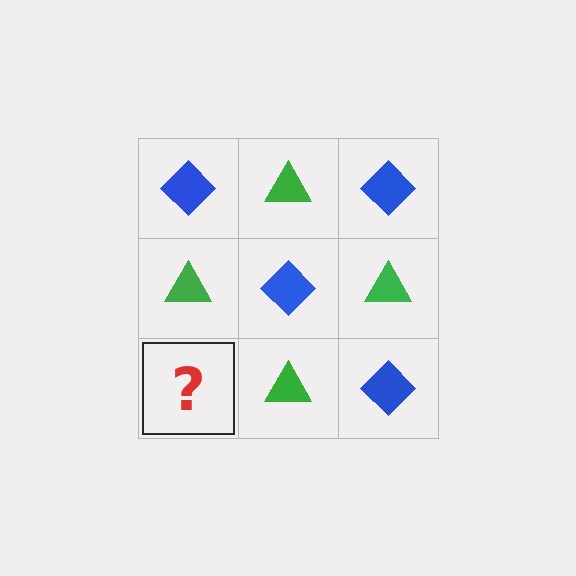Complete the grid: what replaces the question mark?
The question mark should be replaced with a blue diamond.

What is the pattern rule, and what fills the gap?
The rule is that it alternates blue diamond and green triangle in a checkerboard pattern. The gap should be filled with a blue diamond.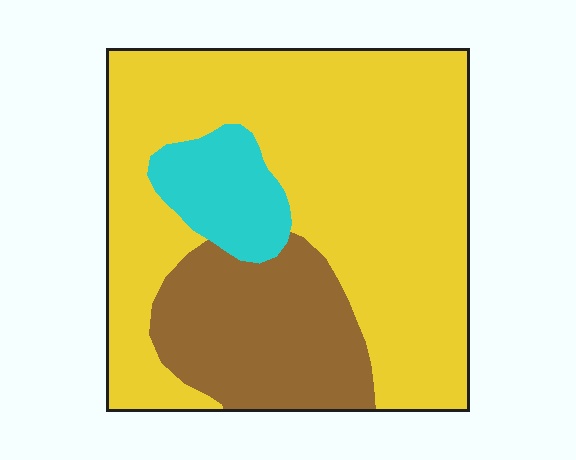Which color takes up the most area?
Yellow, at roughly 65%.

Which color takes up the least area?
Cyan, at roughly 10%.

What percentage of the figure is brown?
Brown takes up about one quarter (1/4) of the figure.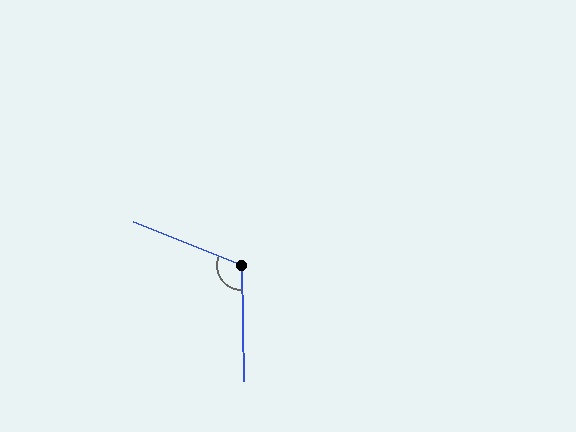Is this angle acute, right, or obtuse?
It is obtuse.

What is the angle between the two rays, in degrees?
Approximately 113 degrees.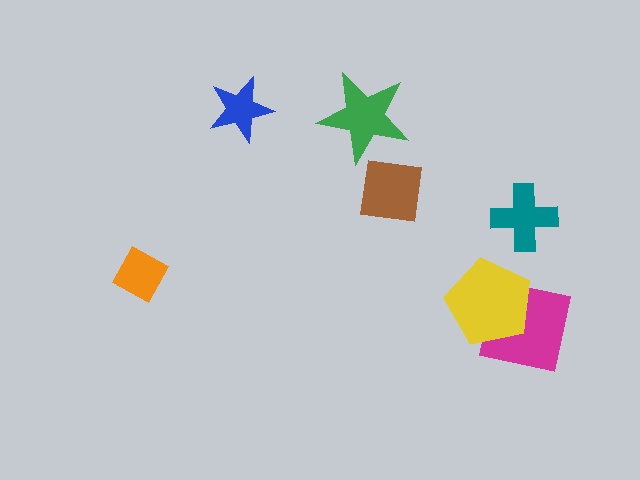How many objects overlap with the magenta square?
1 object overlaps with the magenta square.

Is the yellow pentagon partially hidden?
No, no other shape covers it.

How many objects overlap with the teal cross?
0 objects overlap with the teal cross.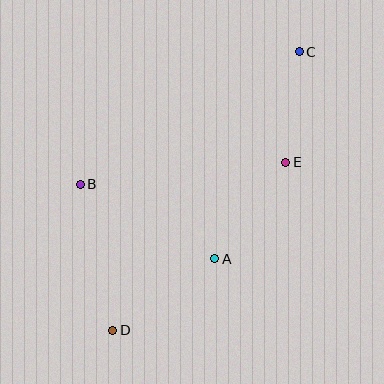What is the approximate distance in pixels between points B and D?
The distance between B and D is approximately 149 pixels.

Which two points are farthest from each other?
Points C and D are farthest from each other.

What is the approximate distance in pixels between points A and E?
The distance between A and E is approximately 120 pixels.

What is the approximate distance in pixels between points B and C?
The distance between B and C is approximately 256 pixels.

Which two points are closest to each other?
Points C and E are closest to each other.